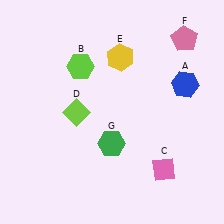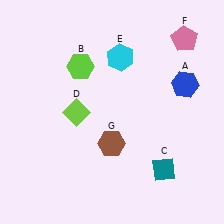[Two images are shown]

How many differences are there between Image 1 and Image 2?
There are 3 differences between the two images.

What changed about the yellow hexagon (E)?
In Image 1, E is yellow. In Image 2, it changed to cyan.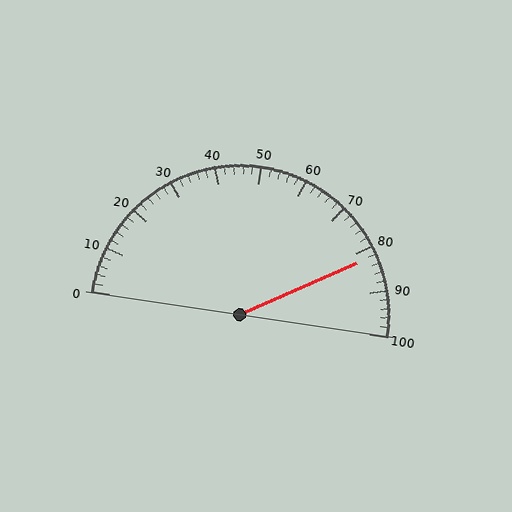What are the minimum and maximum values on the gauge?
The gauge ranges from 0 to 100.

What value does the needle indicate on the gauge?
The needle indicates approximately 82.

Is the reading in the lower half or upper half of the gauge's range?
The reading is in the upper half of the range (0 to 100).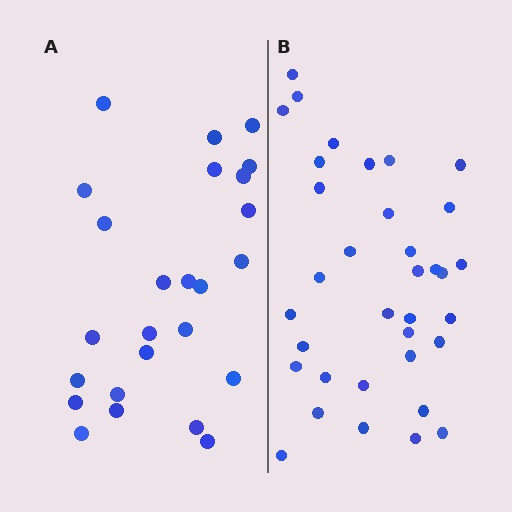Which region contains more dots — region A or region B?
Region B (the right region) has more dots.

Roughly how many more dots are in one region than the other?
Region B has roughly 10 or so more dots than region A.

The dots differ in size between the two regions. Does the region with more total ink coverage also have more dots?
No. Region A has more total ink coverage because its dots are larger, but region B actually contains more individual dots. Total area can be misleading — the number of items is what matters here.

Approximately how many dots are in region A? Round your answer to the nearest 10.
About 20 dots. (The exact count is 25, which rounds to 20.)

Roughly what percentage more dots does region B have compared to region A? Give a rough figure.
About 40% more.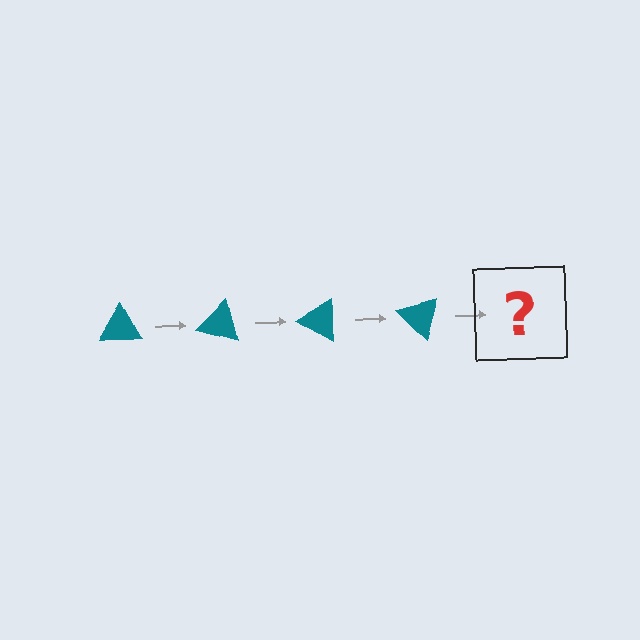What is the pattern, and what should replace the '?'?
The pattern is that the triangle rotates 15 degrees each step. The '?' should be a teal triangle rotated 60 degrees.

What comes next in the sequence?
The next element should be a teal triangle rotated 60 degrees.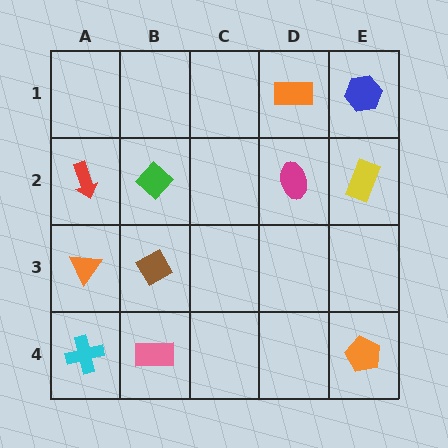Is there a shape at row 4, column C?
No, that cell is empty.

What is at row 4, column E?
An orange pentagon.